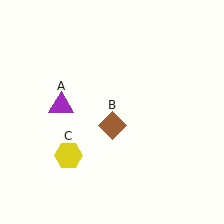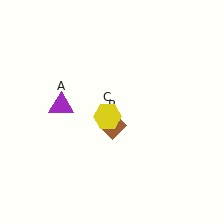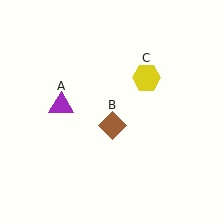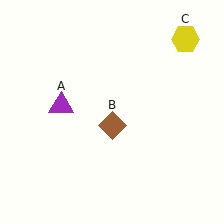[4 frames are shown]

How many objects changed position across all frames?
1 object changed position: yellow hexagon (object C).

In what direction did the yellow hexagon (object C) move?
The yellow hexagon (object C) moved up and to the right.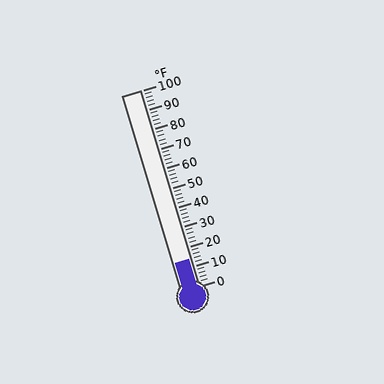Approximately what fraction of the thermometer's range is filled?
The thermometer is filled to approximately 15% of its range.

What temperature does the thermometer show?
The thermometer shows approximately 14°F.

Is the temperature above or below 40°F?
The temperature is below 40°F.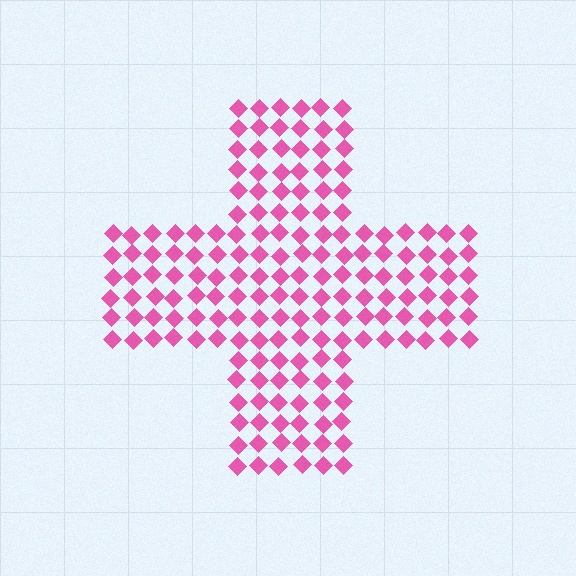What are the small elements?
The small elements are diamonds.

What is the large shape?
The large shape is a cross.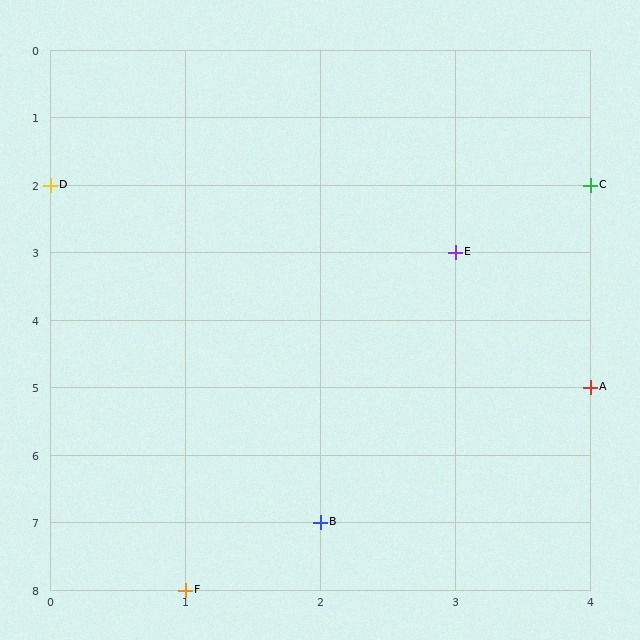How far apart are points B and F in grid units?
Points B and F are 1 column and 1 row apart (about 1.4 grid units diagonally).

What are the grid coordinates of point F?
Point F is at grid coordinates (1, 8).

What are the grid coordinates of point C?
Point C is at grid coordinates (4, 2).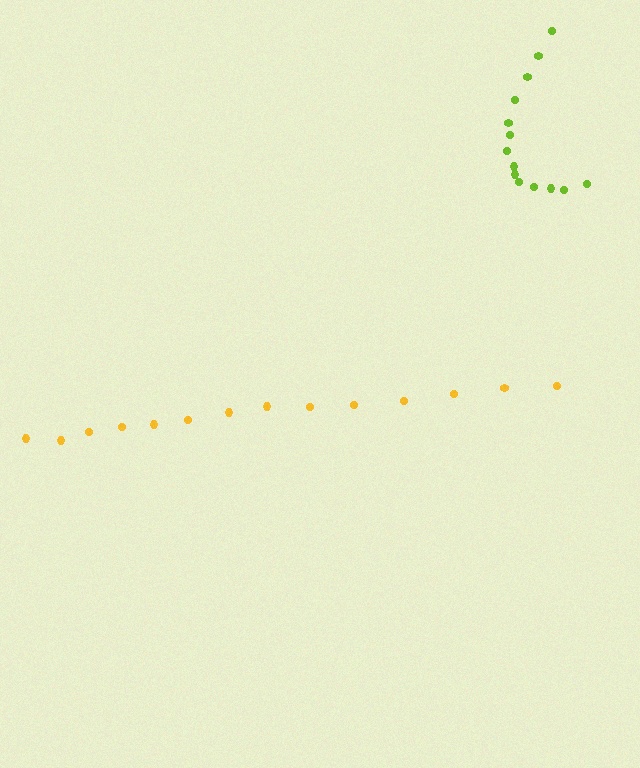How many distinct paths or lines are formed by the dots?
There are 2 distinct paths.